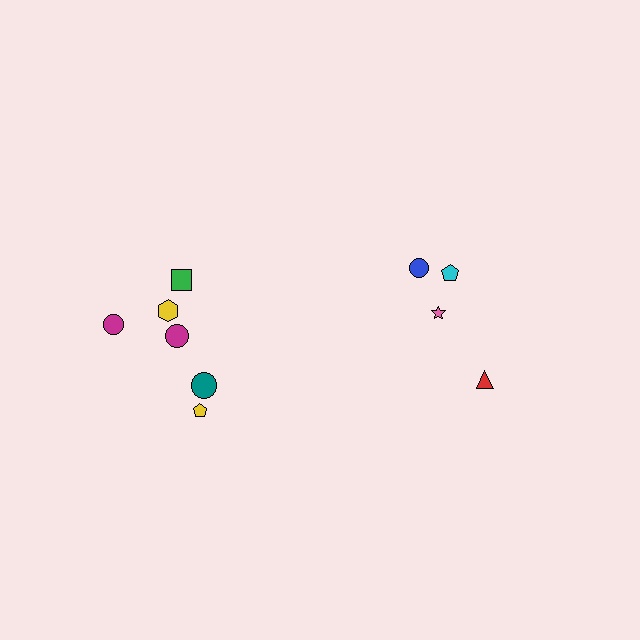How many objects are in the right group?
There are 4 objects.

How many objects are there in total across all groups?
There are 10 objects.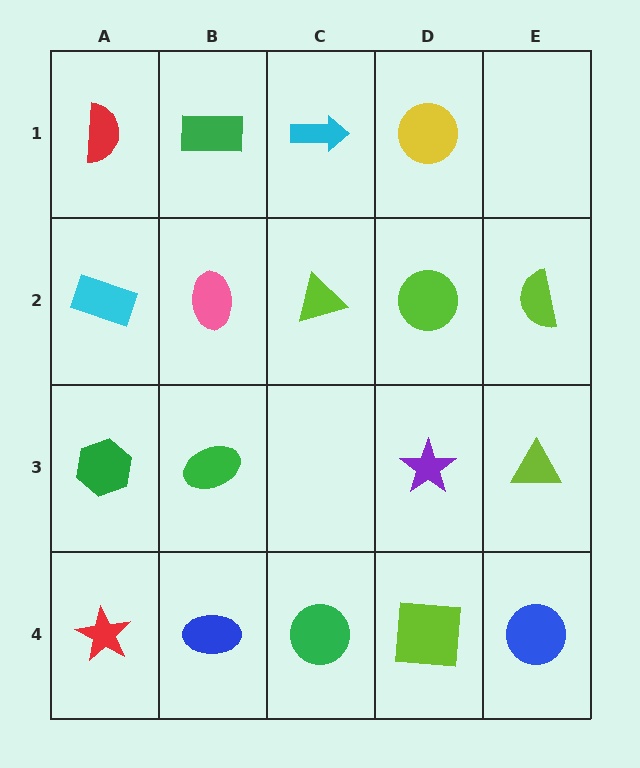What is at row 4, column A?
A red star.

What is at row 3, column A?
A green hexagon.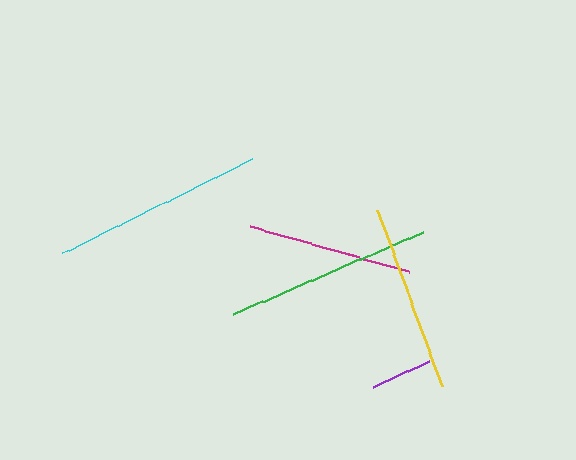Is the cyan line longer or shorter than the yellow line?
The cyan line is longer than the yellow line.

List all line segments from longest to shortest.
From longest to shortest: cyan, green, yellow, magenta, purple.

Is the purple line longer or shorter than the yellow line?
The yellow line is longer than the purple line.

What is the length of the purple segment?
The purple segment is approximately 62 pixels long.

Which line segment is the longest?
The cyan line is the longest at approximately 212 pixels.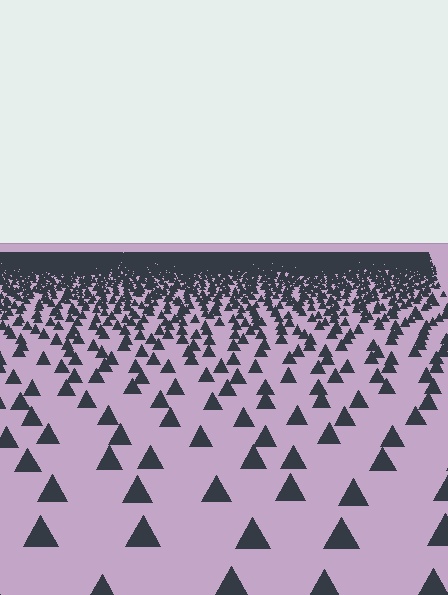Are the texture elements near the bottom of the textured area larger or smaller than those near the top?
Larger. Near the bottom, elements are closer to the viewer and appear at a bigger on-screen size.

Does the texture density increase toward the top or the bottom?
Density increases toward the top.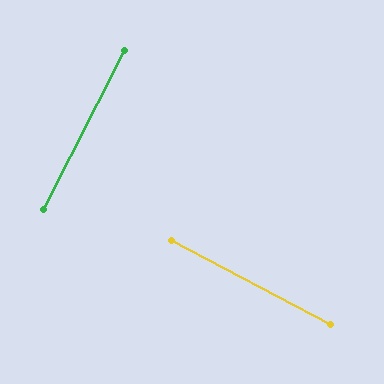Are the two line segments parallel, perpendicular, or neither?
Perpendicular — they meet at approximately 89°.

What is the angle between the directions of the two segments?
Approximately 89 degrees.